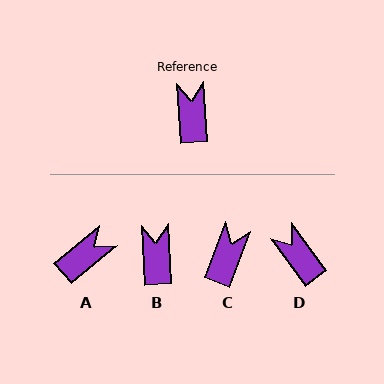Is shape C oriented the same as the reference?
No, it is off by about 24 degrees.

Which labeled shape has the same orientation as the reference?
B.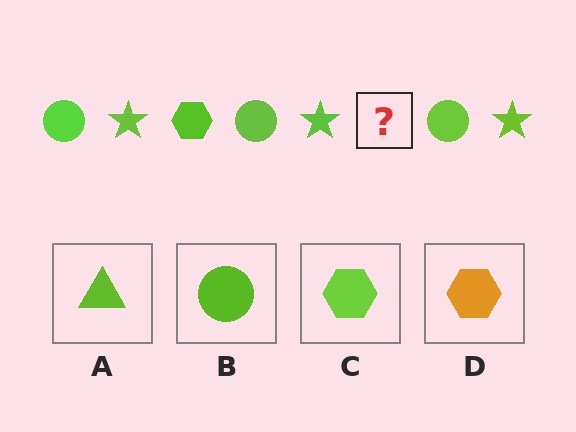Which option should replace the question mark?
Option C.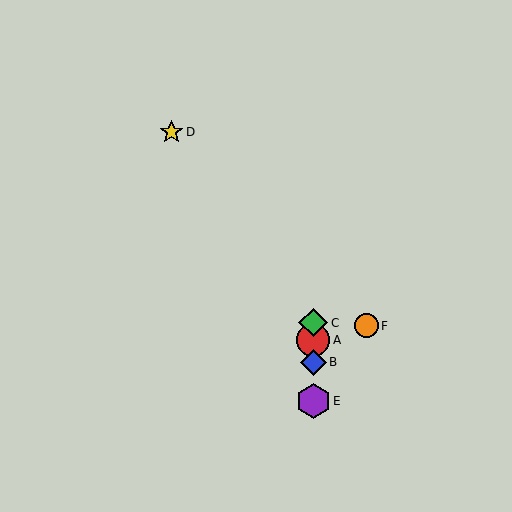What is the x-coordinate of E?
Object E is at x≈313.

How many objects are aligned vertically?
4 objects (A, B, C, E) are aligned vertically.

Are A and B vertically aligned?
Yes, both are at x≈313.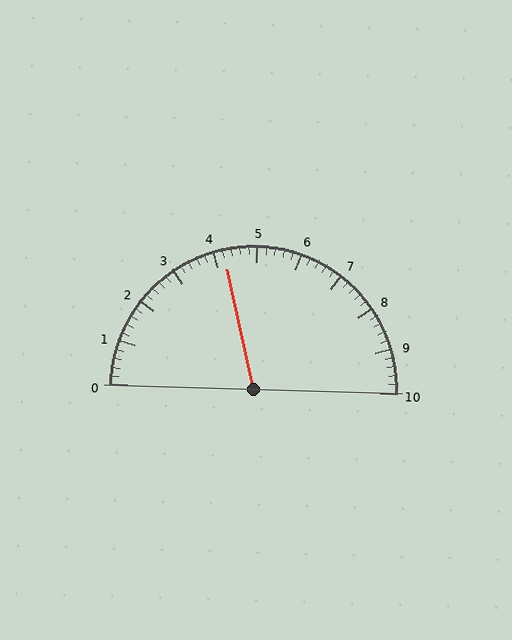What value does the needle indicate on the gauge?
The needle indicates approximately 4.2.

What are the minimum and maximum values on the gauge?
The gauge ranges from 0 to 10.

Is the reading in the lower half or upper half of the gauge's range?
The reading is in the lower half of the range (0 to 10).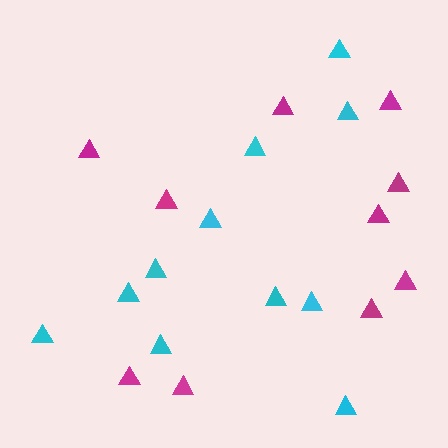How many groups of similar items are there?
There are 2 groups: one group of magenta triangles (10) and one group of cyan triangles (11).